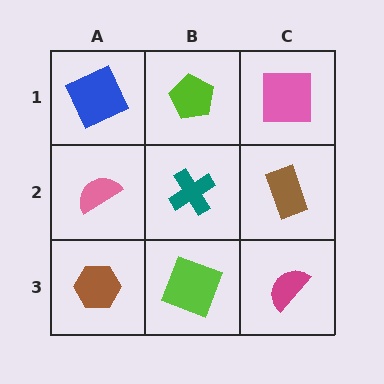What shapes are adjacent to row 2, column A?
A blue square (row 1, column A), a brown hexagon (row 3, column A), a teal cross (row 2, column B).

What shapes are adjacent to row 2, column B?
A lime pentagon (row 1, column B), a lime square (row 3, column B), a pink semicircle (row 2, column A), a brown rectangle (row 2, column C).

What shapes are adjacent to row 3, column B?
A teal cross (row 2, column B), a brown hexagon (row 3, column A), a magenta semicircle (row 3, column C).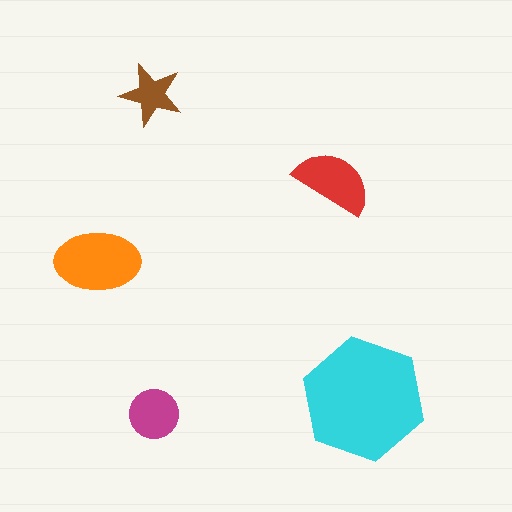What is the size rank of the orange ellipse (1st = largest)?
2nd.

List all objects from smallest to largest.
The brown star, the magenta circle, the red semicircle, the orange ellipse, the cyan hexagon.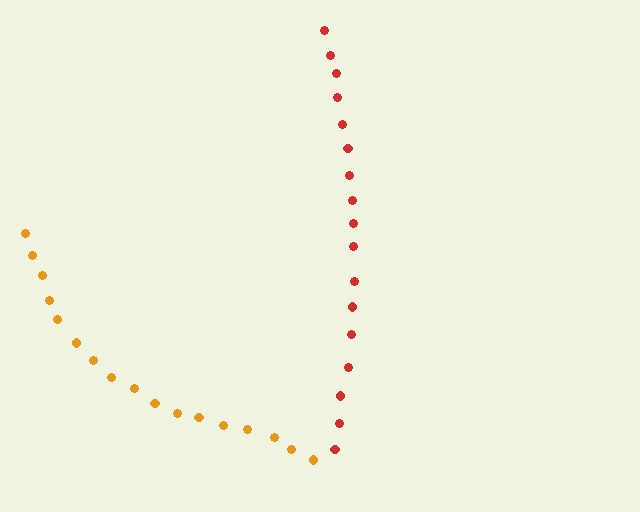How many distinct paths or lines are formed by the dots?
There are 2 distinct paths.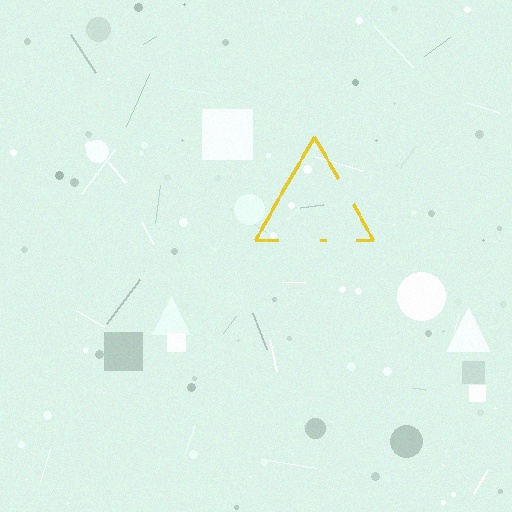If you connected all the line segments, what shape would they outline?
They would outline a triangle.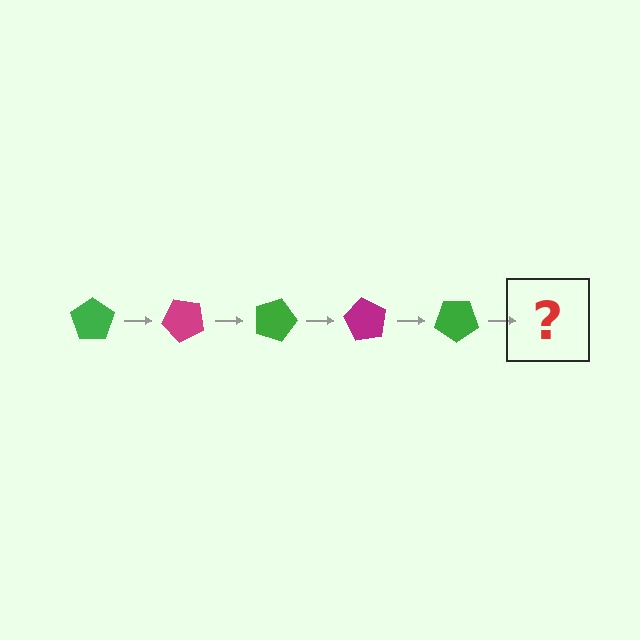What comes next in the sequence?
The next element should be a magenta pentagon, rotated 225 degrees from the start.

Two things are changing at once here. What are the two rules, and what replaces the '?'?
The two rules are that it rotates 45 degrees each step and the color cycles through green and magenta. The '?' should be a magenta pentagon, rotated 225 degrees from the start.